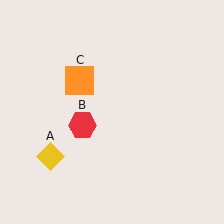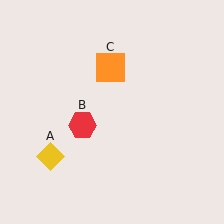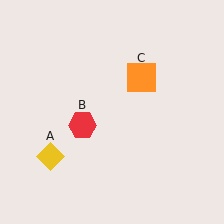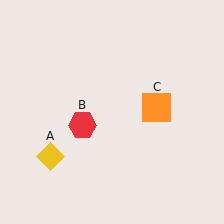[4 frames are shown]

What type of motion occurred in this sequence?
The orange square (object C) rotated clockwise around the center of the scene.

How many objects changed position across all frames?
1 object changed position: orange square (object C).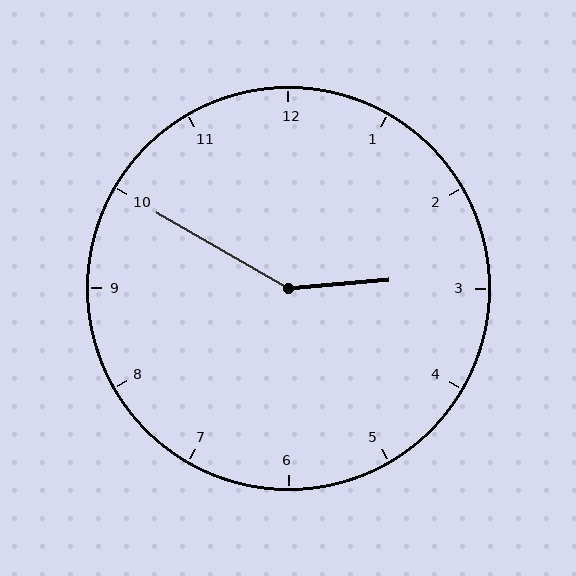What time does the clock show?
2:50.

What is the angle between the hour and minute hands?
Approximately 145 degrees.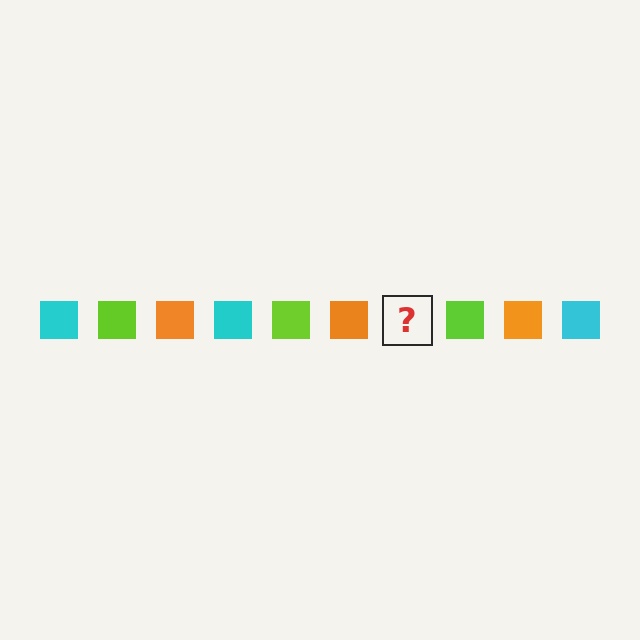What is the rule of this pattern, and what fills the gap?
The rule is that the pattern cycles through cyan, lime, orange squares. The gap should be filled with a cyan square.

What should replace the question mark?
The question mark should be replaced with a cyan square.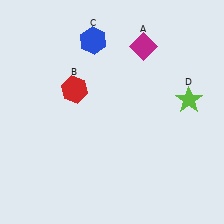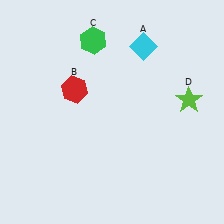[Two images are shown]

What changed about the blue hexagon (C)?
In Image 1, C is blue. In Image 2, it changed to green.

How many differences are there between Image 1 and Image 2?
There are 2 differences between the two images.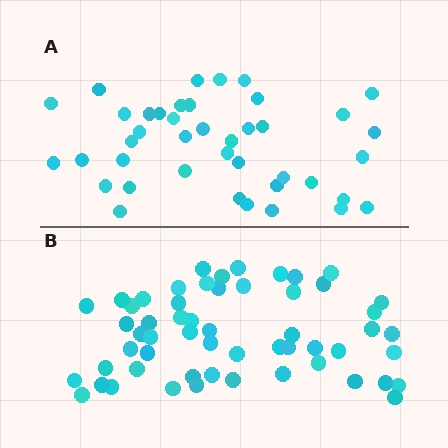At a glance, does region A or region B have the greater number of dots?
Region B (the bottom region) has more dots.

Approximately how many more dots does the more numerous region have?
Region B has approximately 15 more dots than region A.